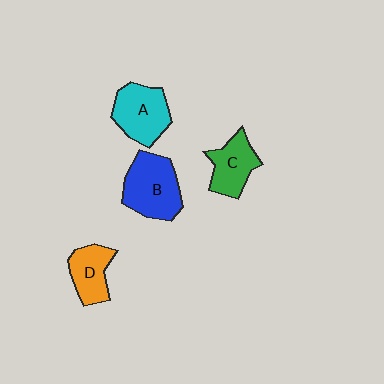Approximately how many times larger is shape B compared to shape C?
Approximately 1.4 times.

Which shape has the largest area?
Shape B (blue).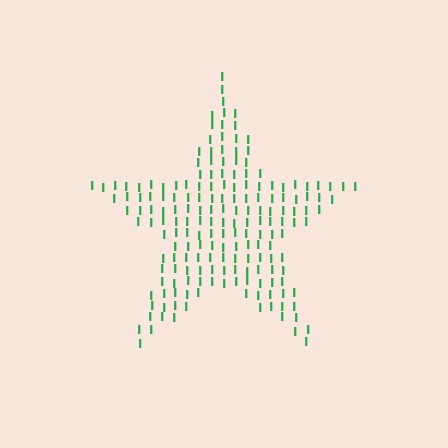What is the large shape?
The large shape is a star.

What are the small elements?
The small elements are letter I's.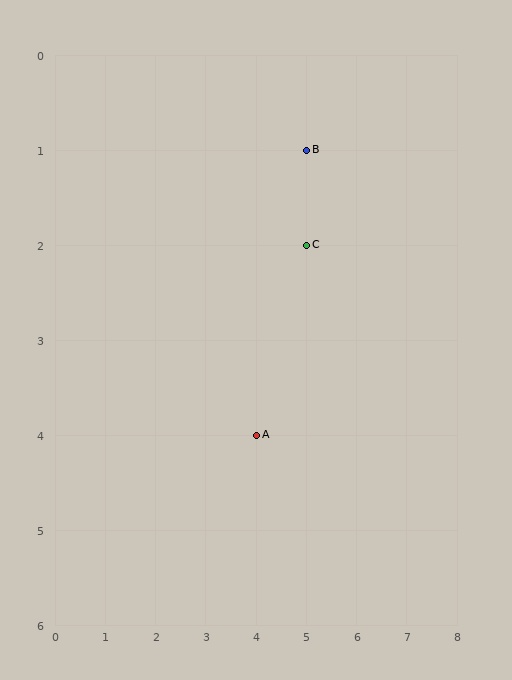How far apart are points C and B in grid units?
Points C and B are 1 row apart.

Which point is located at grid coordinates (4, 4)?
Point A is at (4, 4).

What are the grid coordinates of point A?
Point A is at grid coordinates (4, 4).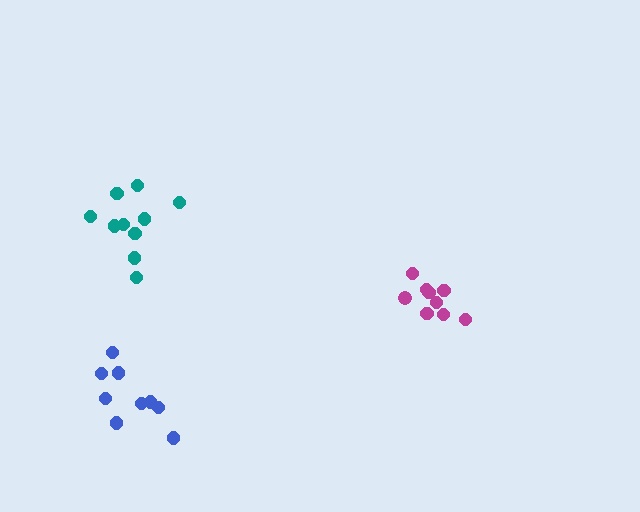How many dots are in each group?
Group 1: 9 dots, Group 2: 10 dots, Group 3: 9 dots (28 total).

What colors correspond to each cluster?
The clusters are colored: magenta, teal, blue.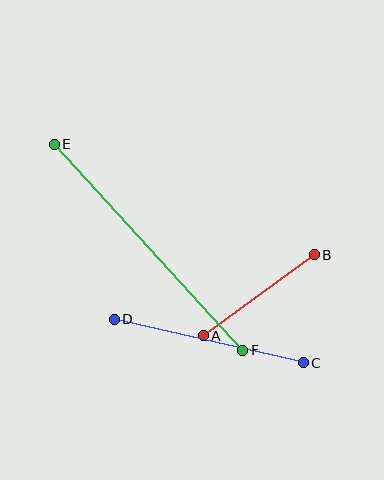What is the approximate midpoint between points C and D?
The midpoint is at approximately (209, 341) pixels.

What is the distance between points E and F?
The distance is approximately 279 pixels.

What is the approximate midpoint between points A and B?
The midpoint is at approximately (259, 295) pixels.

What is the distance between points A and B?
The distance is approximately 137 pixels.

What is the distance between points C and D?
The distance is approximately 194 pixels.